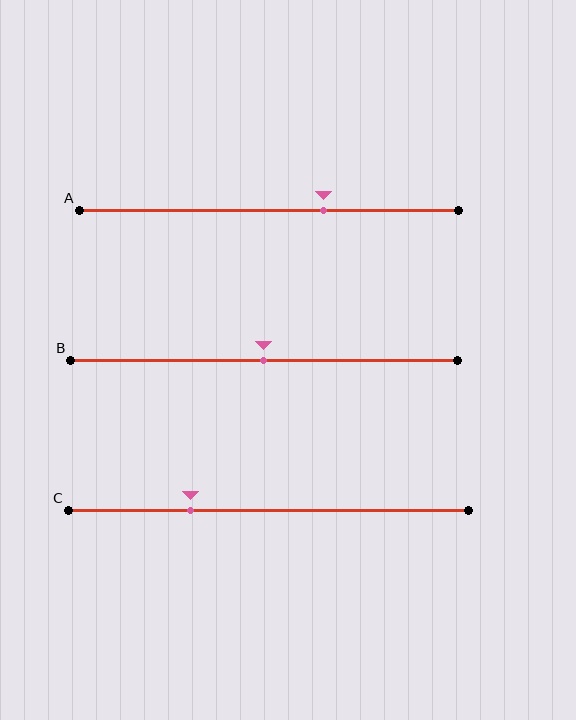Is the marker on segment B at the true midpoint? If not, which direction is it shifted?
Yes, the marker on segment B is at the true midpoint.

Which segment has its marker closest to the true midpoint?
Segment B has its marker closest to the true midpoint.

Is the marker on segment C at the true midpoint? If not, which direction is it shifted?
No, the marker on segment C is shifted to the left by about 19% of the segment length.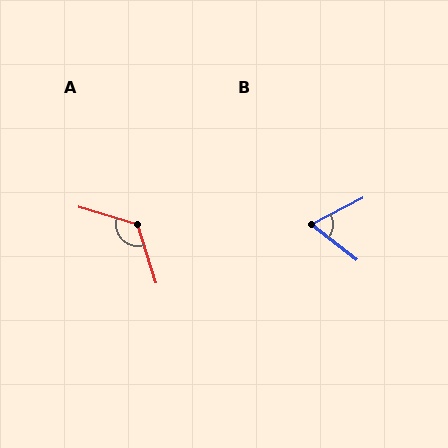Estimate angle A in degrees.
Approximately 124 degrees.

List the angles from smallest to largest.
B (65°), A (124°).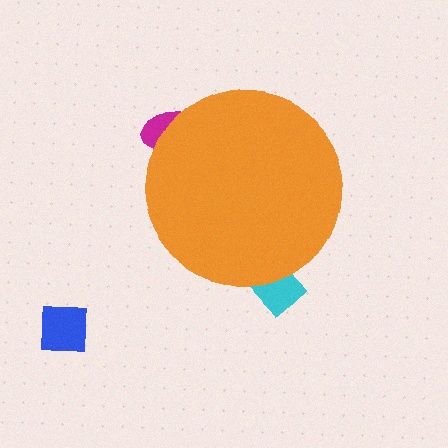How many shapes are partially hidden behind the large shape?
2 shapes are partially hidden.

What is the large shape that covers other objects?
An orange circle.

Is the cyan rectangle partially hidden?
Yes, the cyan rectangle is partially hidden behind the orange circle.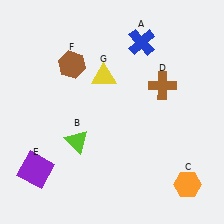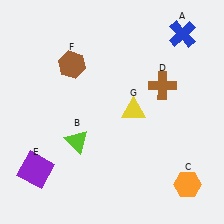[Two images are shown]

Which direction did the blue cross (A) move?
The blue cross (A) moved right.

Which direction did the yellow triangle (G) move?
The yellow triangle (G) moved down.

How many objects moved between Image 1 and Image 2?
2 objects moved between the two images.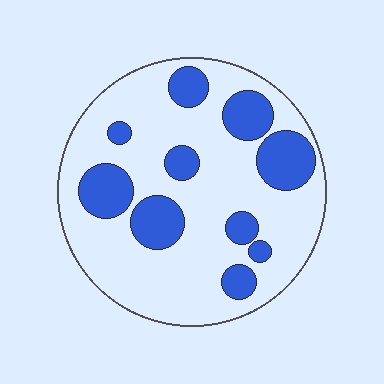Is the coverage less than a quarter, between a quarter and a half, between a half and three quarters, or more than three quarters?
Between a quarter and a half.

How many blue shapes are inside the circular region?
10.